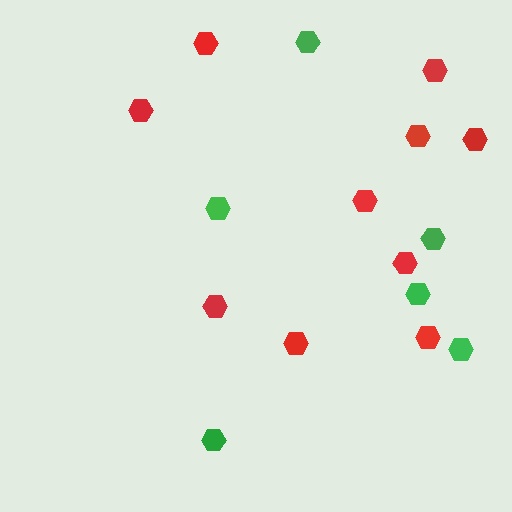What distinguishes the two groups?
There are 2 groups: one group of red hexagons (10) and one group of green hexagons (6).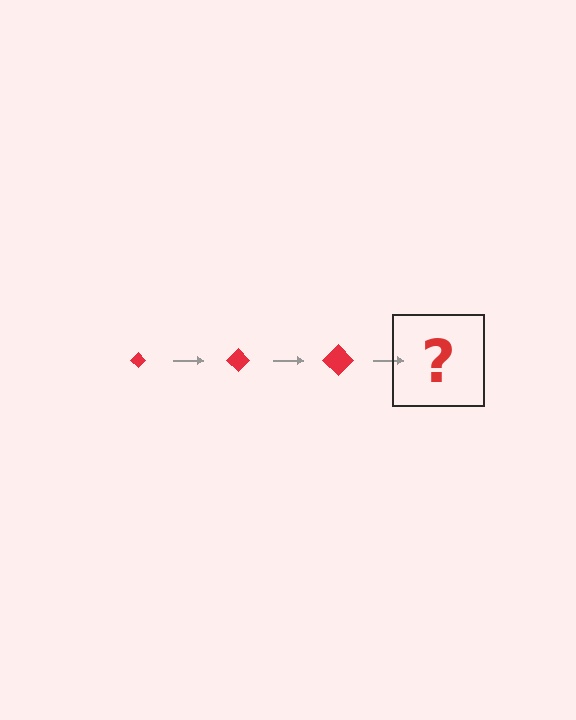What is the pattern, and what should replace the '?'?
The pattern is that the diamond gets progressively larger each step. The '?' should be a red diamond, larger than the previous one.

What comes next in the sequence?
The next element should be a red diamond, larger than the previous one.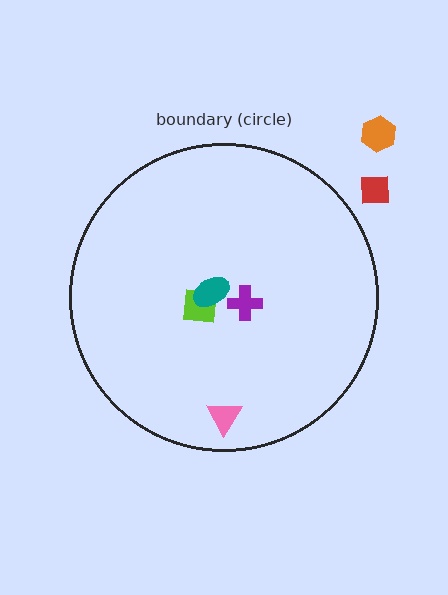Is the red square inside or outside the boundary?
Outside.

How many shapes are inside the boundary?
4 inside, 2 outside.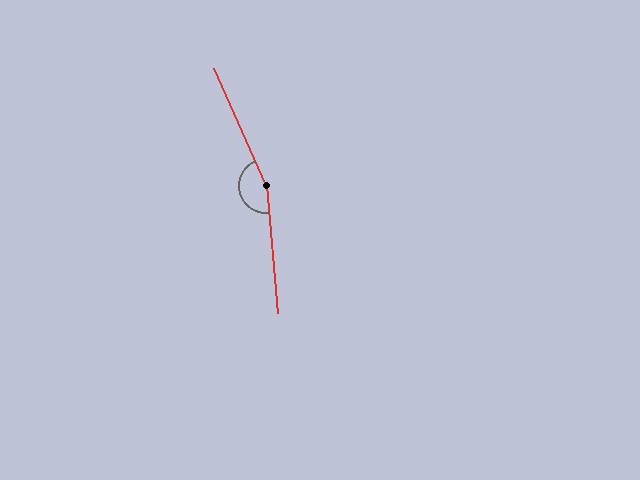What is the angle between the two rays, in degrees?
Approximately 161 degrees.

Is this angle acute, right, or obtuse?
It is obtuse.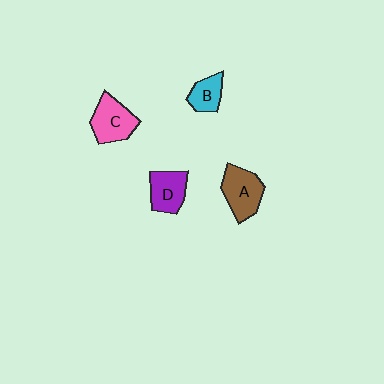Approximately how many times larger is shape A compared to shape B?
Approximately 1.6 times.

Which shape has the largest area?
Shape A (brown).